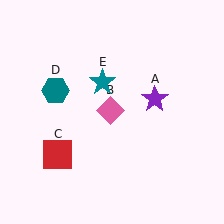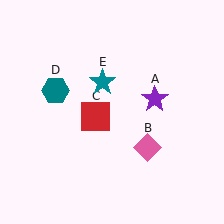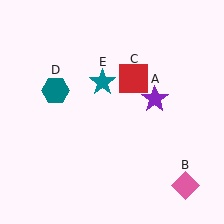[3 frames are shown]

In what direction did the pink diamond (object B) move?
The pink diamond (object B) moved down and to the right.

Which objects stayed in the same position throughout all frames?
Purple star (object A) and teal hexagon (object D) and teal star (object E) remained stationary.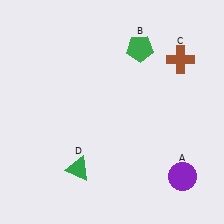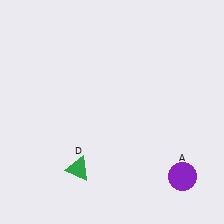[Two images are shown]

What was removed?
The green pentagon (B), the brown cross (C) were removed in Image 2.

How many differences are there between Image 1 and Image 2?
There are 2 differences between the two images.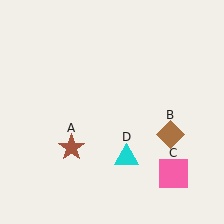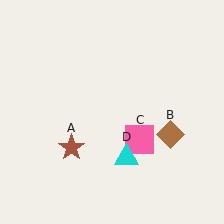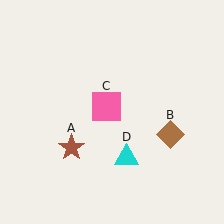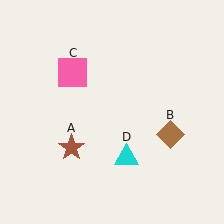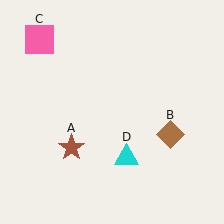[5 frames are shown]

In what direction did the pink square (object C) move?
The pink square (object C) moved up and to the left.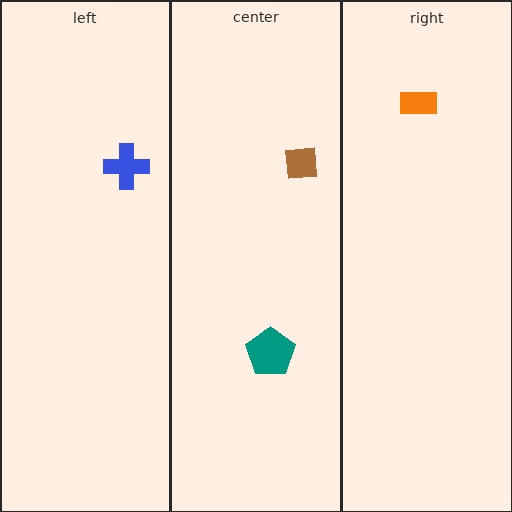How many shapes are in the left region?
1.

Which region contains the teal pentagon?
The center region.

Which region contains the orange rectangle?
The right region.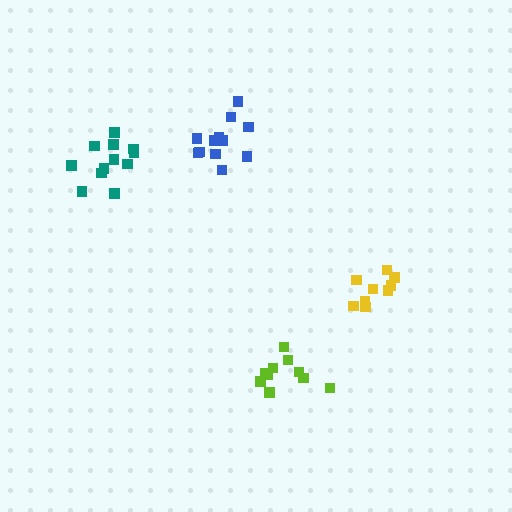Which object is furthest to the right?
The yellow cluster is rightmost.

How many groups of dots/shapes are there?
There are 4 groups.